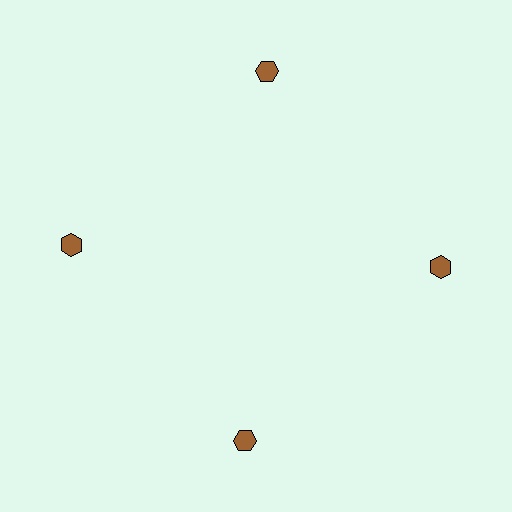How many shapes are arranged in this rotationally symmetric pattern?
There are 4 shapes, arranged in 4 groups of 1.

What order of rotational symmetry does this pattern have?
This pattern has 4-fold rotational symmetry.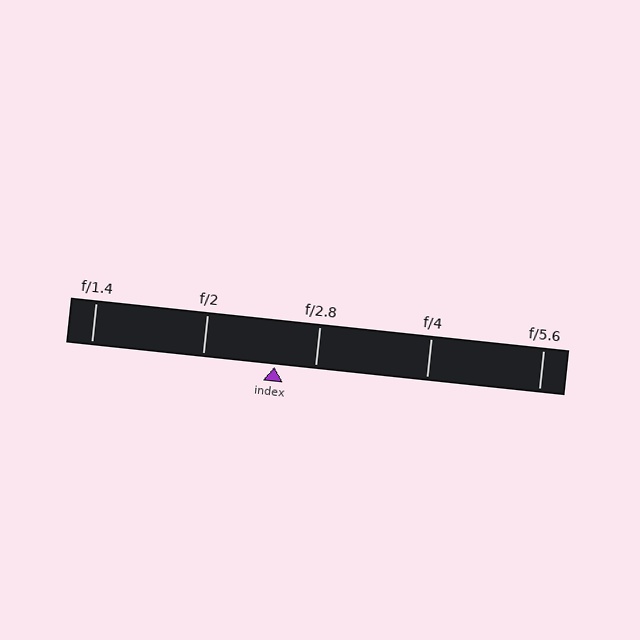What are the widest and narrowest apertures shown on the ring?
The widest aperture shown is f/1.4 and the narrowest is f/5.6.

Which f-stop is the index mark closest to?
The index mark is closest to f/2.8.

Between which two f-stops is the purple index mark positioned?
The index mark is between f/2 and f/2.8.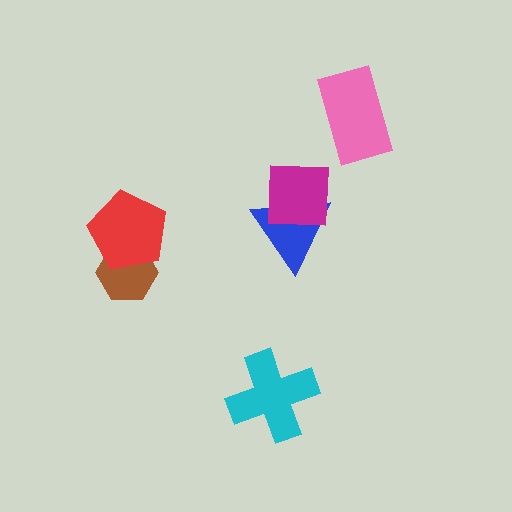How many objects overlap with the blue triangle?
1 object overlaps with the blue triangle.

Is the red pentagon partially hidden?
No, no other shape covers it.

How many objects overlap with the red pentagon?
1 object overlaps with the red pentagon.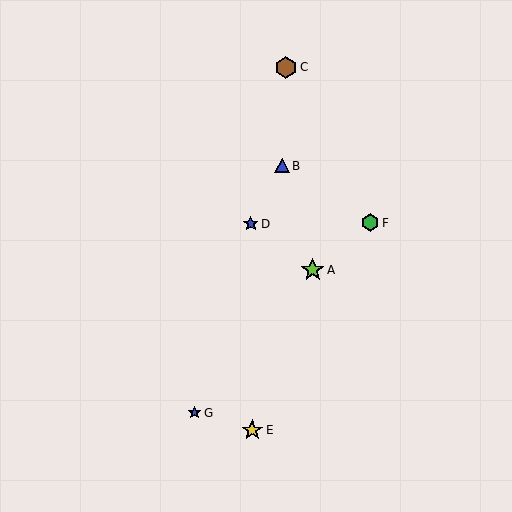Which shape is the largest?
The lime star (labeled A) is the largest.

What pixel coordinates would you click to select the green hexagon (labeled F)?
Click at (370, 223) to select the green hexagon F.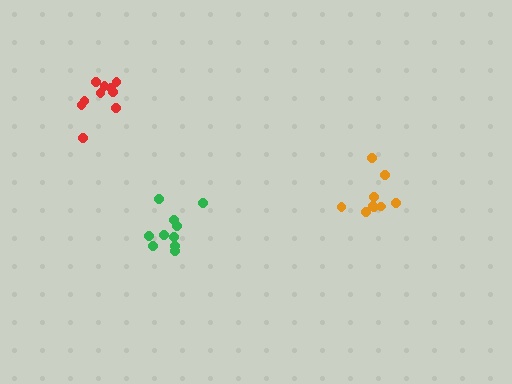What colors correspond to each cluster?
The clusters are colored: red, orange, green.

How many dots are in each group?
Group 1: 10 dots, Group 2: 9 dots, Group 3: 10 dots (29 total).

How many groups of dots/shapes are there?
There are 3 groups.